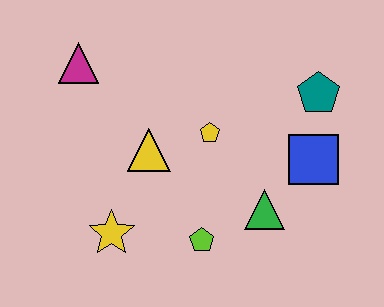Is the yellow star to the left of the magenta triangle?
No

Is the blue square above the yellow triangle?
No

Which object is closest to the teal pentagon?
The blue square is closest to the teal pentagon.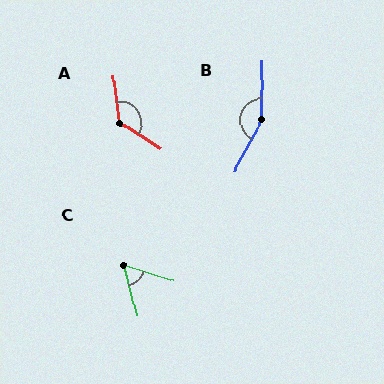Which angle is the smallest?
C, at approximately 58 degrees.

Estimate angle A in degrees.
Approximately 129 degrees.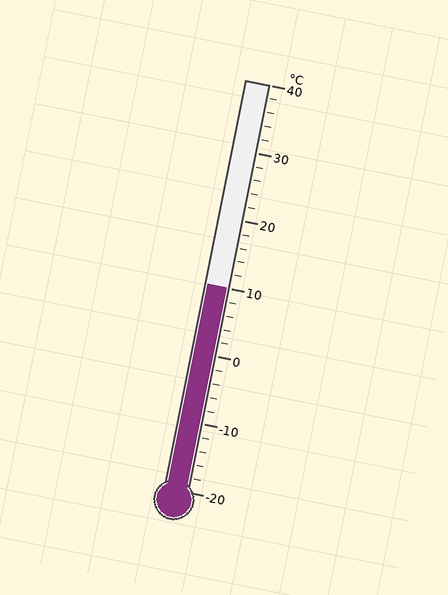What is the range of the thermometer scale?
The thermometer scale ranges from -20°C to 40°C.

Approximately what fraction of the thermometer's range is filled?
The thermometer is filled to approximately 50% of its range.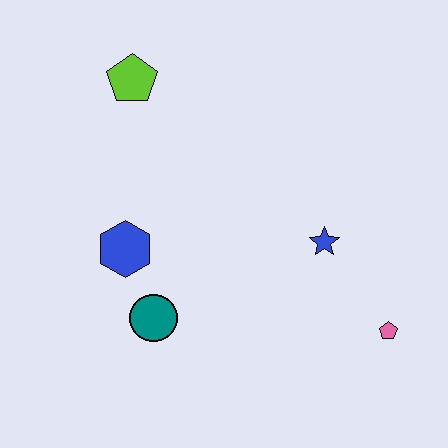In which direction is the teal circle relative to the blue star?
The teal circle is to the left of the blue star.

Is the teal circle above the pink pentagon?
Yes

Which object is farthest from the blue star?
The lime pentagon is farthest from the blue star.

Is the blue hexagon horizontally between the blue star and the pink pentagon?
No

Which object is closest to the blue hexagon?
The teal circle is closest to the blue hexagon.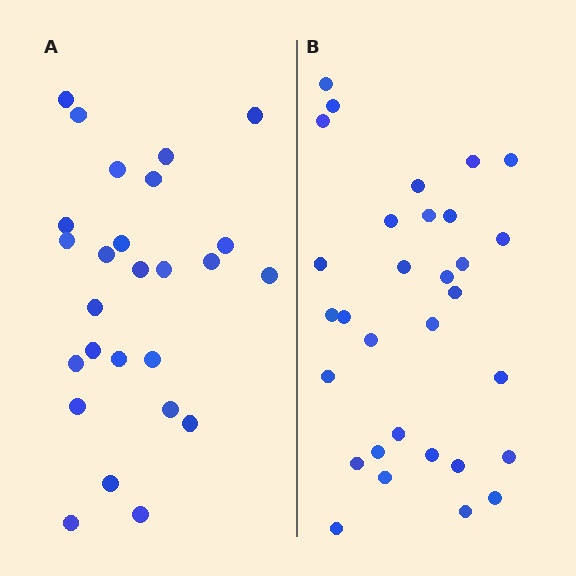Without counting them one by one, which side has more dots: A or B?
Region B (the right region) has more dots.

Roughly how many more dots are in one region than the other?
Region B has about 5 more dots than region A.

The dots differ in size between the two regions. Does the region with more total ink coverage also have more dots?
No. Region A has more total ink coverage because its dots are larger, but region B actually contains more individual dots. Total area can be misleading — the number of items is what matters here.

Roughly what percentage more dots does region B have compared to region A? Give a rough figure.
About 20% more.